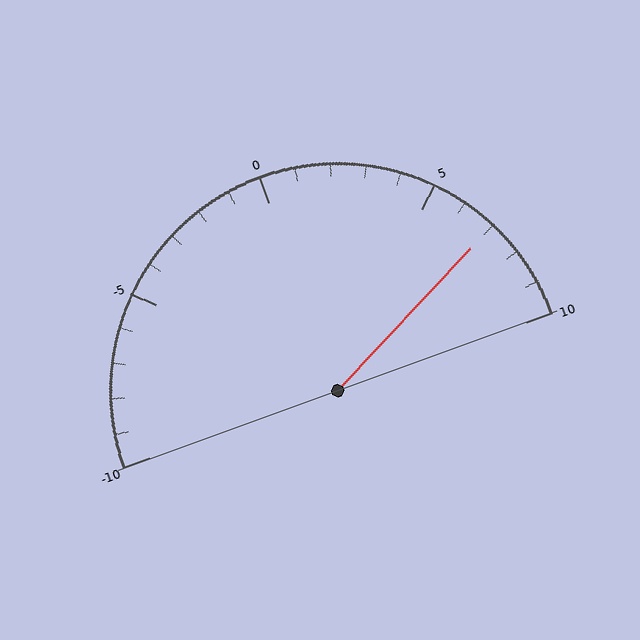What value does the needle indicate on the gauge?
The needle indicates approximately 7.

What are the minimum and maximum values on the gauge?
The gauge ranges from -10 to 10.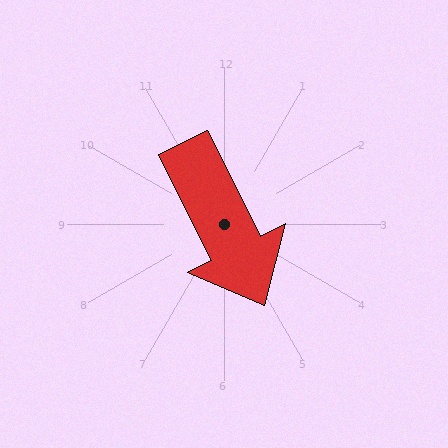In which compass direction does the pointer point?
Southeast.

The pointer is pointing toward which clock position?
Roughly 5 o'clock.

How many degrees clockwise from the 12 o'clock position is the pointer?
Approximately 153 degrees.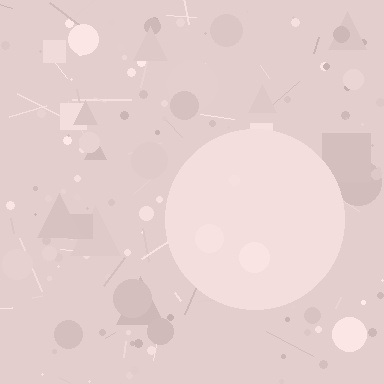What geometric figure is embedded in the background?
A circle is embedded in the background.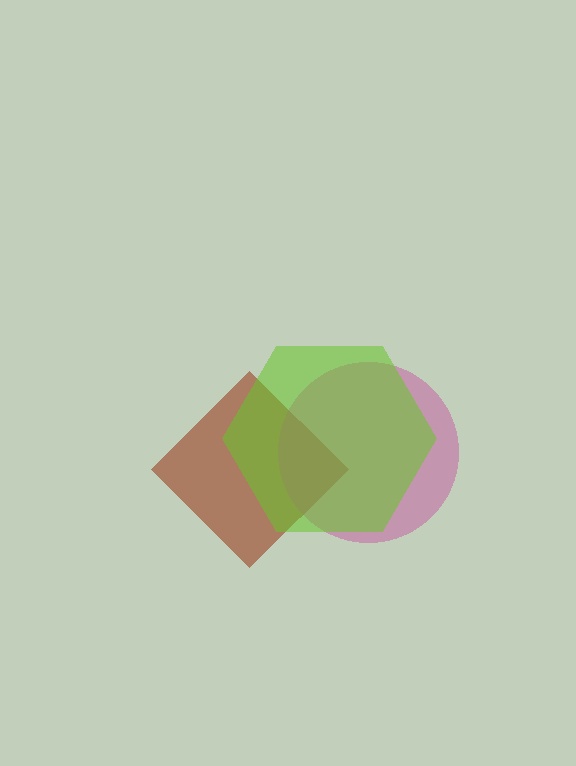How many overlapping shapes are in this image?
There are 3 overlapping shapes in the image.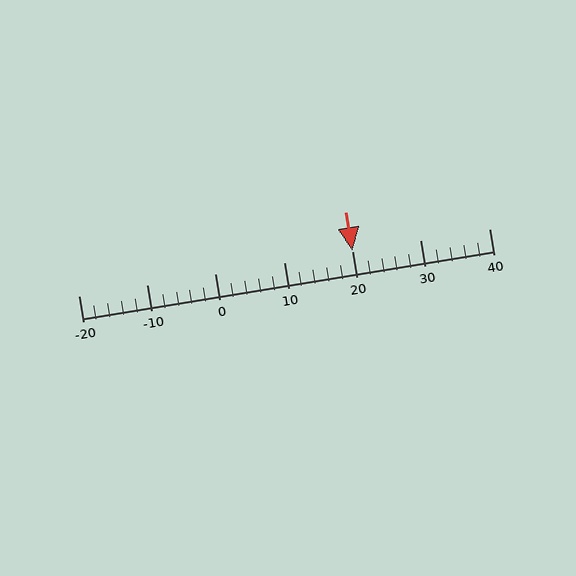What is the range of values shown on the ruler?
The ruler shows values from -20 to 40.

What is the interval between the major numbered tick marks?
The major tick marks are spaced 10 units apart.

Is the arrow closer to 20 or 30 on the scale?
The arrow is closer to 20.